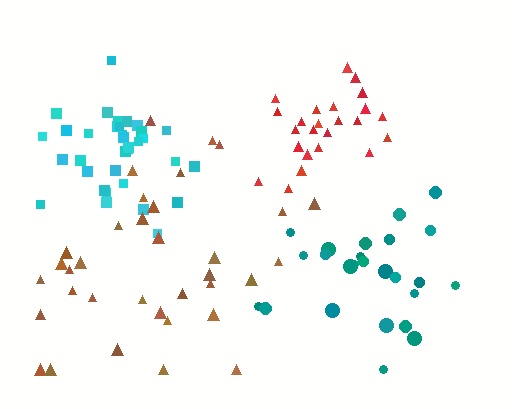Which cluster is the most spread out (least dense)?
Brown.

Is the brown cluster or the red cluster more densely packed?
Red.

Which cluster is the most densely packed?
Red.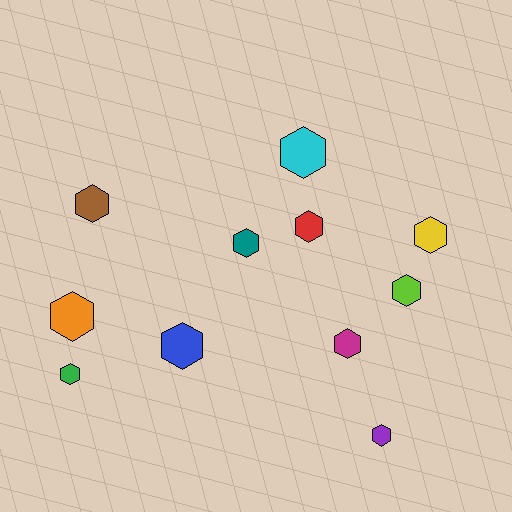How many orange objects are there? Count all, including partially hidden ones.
There is 1 orange object.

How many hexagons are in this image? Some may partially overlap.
There are 11 hexagons.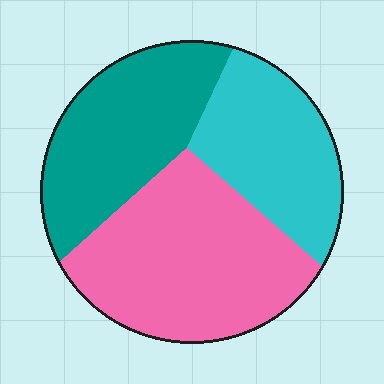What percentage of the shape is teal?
Teal covers about 30% of the shape.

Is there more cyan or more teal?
Teal.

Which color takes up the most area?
Pink, at roughly 40%.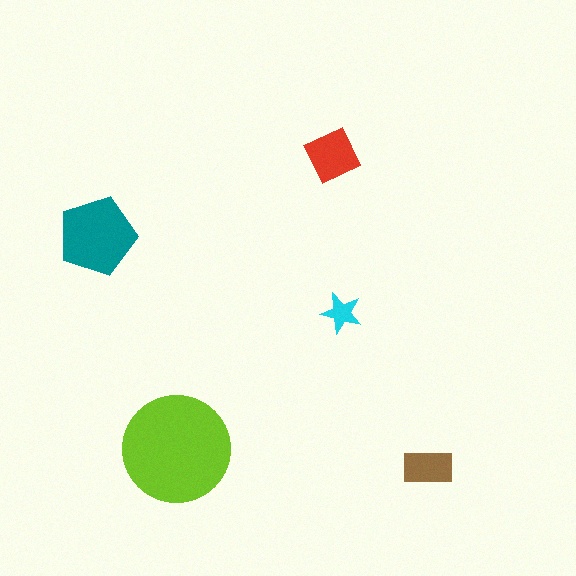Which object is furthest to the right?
The brown rectangle is rightmost.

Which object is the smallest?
The cyan star.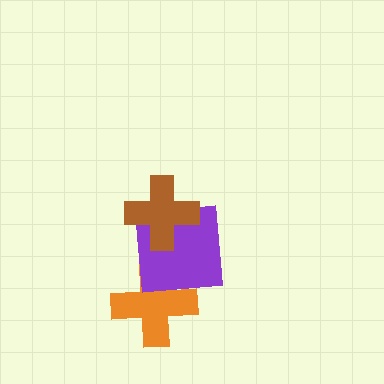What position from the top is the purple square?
The purple square is 2nd from the top.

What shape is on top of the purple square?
The brown cross is on top of the purple square.